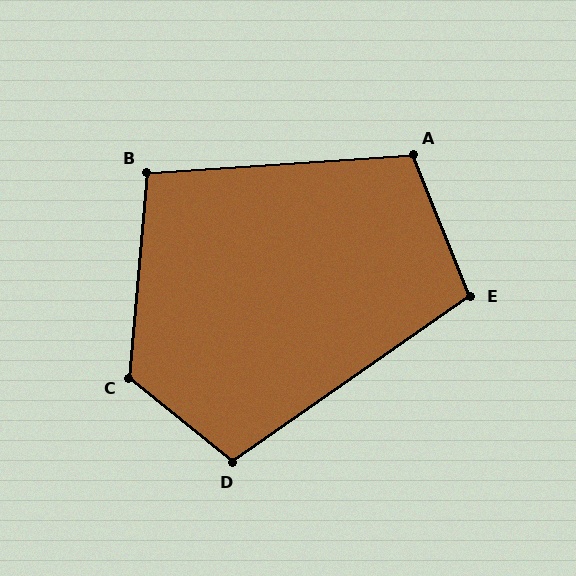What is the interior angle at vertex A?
Approximately 108 degrees (obtuse).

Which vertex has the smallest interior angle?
B, at approximately 99 degrees.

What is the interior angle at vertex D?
Approximately 106 degrees (obtuse).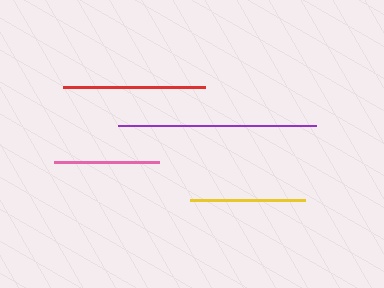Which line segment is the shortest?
The pink line is the shortest at approximately 105 pixels.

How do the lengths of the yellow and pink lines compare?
The yellow and pink lines are approximately the same length.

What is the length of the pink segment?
The pink segment is approximately 105 pixels long.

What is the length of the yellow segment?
The yellow segment is approximately 115 pixels long.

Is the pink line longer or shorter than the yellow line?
The yellow line is longer than the pink line.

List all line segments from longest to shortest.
From longest to shortest: purple, red, yellow, pink.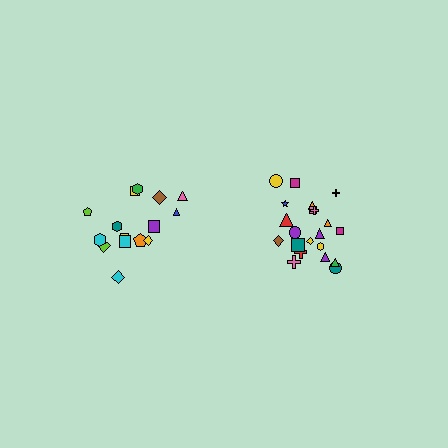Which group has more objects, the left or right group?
The right group.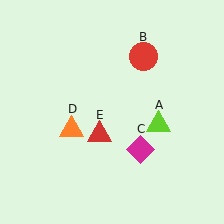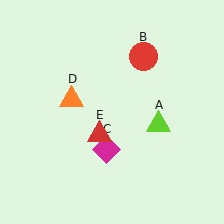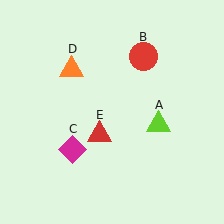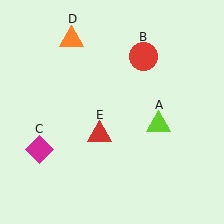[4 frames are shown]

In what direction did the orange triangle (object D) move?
The orange triangle (object D) moved up.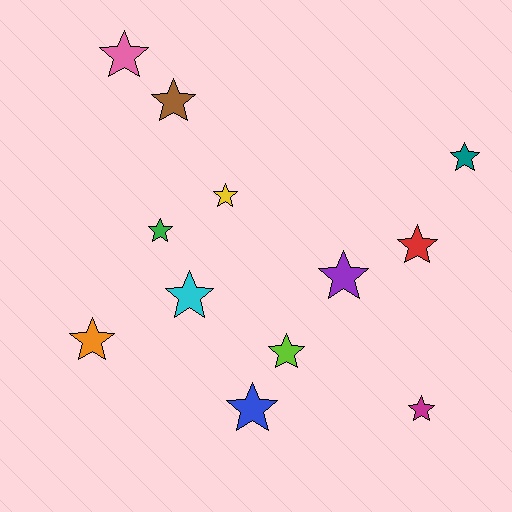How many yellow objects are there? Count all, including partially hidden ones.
There is 1 yellow object.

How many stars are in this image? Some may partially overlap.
There are 12 stars.